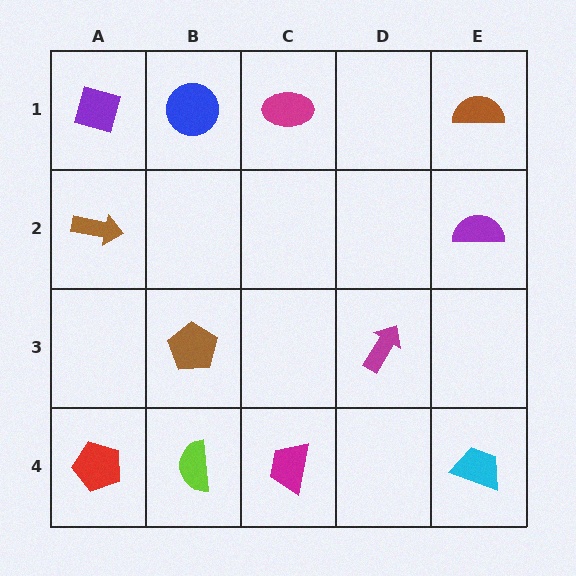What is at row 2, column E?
A purple semicircle.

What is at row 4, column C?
A magenta trapezoid.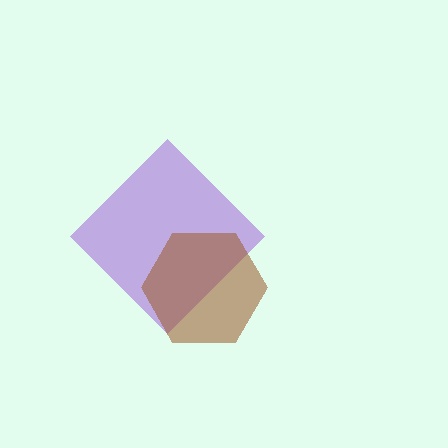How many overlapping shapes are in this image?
There are 2 overlapping shapes in the image.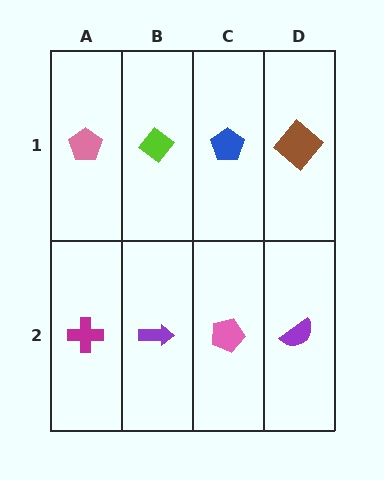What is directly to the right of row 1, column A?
A lime diamond.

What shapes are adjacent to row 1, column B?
A purple arrow (row 2, column B), a pink pentagon (row 1, column A), a blue pentagon (row 1, column C).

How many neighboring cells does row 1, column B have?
3.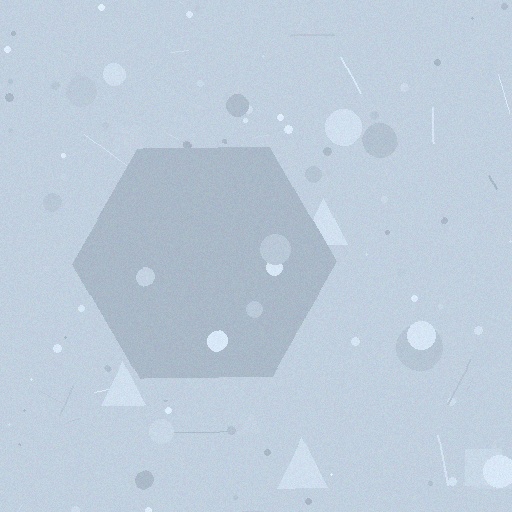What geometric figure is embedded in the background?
A hexagon is embedded in the background.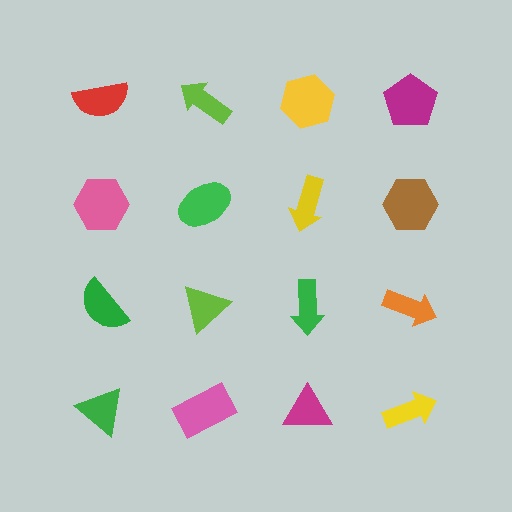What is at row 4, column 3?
A magenta triangle.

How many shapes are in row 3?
4 shapes.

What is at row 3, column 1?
A green semicircle.